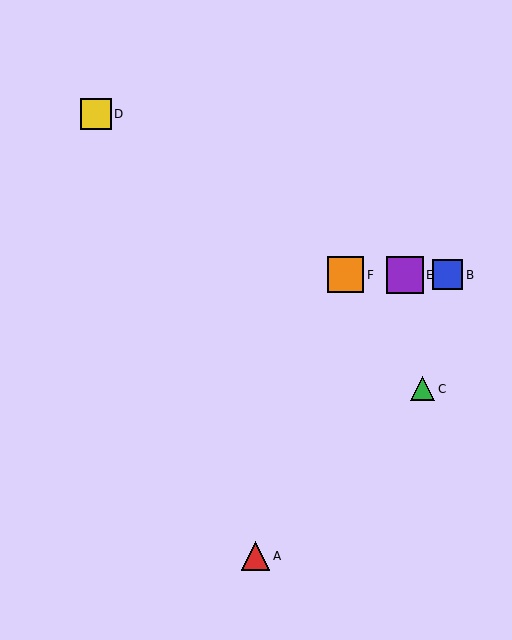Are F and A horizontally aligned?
No, F is at y≈275 and A is at y≈556.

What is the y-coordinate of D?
Object D is at y≈114.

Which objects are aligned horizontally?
Objects B, E, F are aligned horizontally.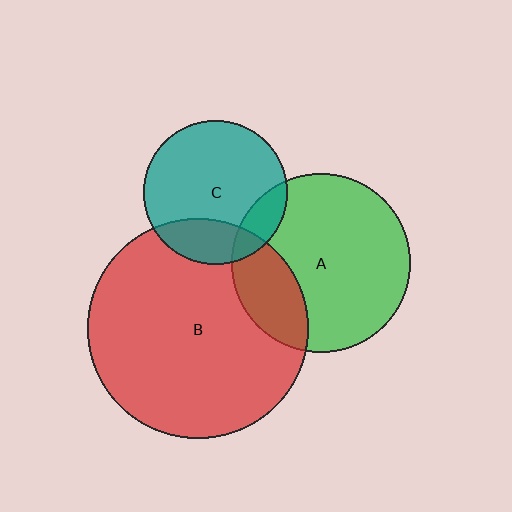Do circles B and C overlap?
Yes.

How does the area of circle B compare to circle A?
Approximately 1.5 times.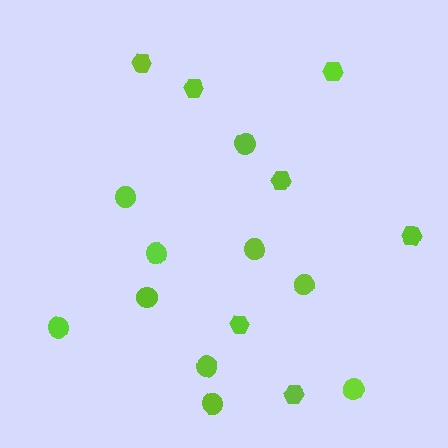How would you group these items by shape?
There are 2 groups: one group of hexagons (7) and one group of circles (10).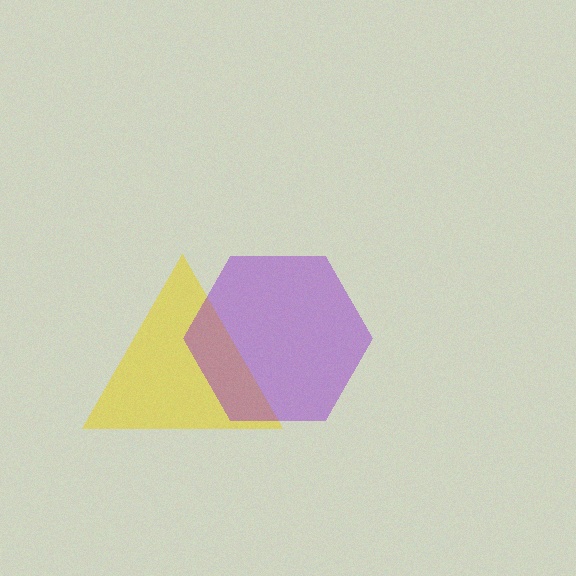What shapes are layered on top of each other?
The layered shapes are: a yellow triangle, a purple hexagon.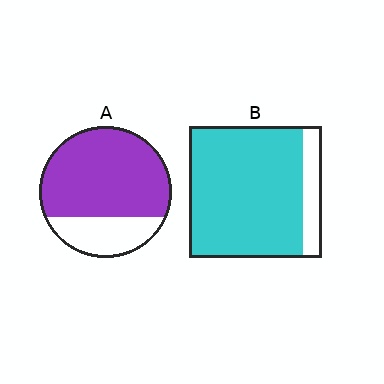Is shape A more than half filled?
Yes.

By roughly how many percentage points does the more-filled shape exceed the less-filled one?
By roughly 10 percentage points (B over A).